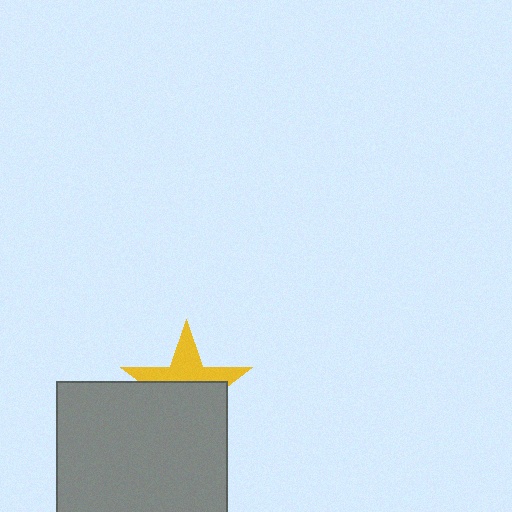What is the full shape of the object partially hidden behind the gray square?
The partially hidden object is a yellow star.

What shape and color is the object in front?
The object in front is a gray square.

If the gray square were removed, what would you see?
You would see the complete yellow star.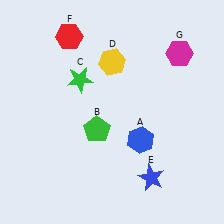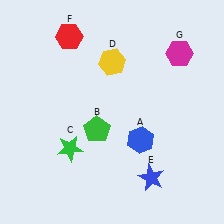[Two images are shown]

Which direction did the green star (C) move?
The green star (C) moved down.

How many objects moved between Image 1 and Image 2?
1 object moved between the two images.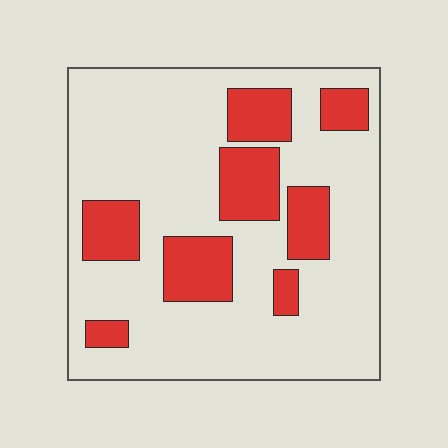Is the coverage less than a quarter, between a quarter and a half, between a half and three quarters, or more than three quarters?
Less than a quarter.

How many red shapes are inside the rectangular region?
8.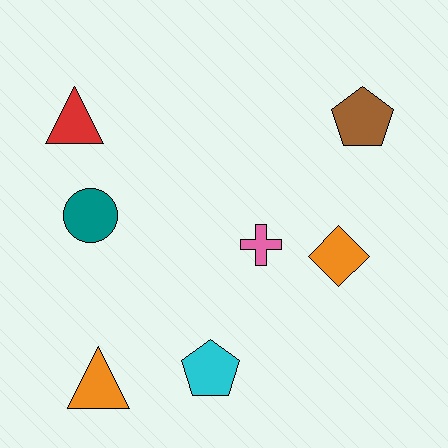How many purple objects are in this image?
There are no purple objects.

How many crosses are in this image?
There is 1 cross.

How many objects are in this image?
There are 7 objects.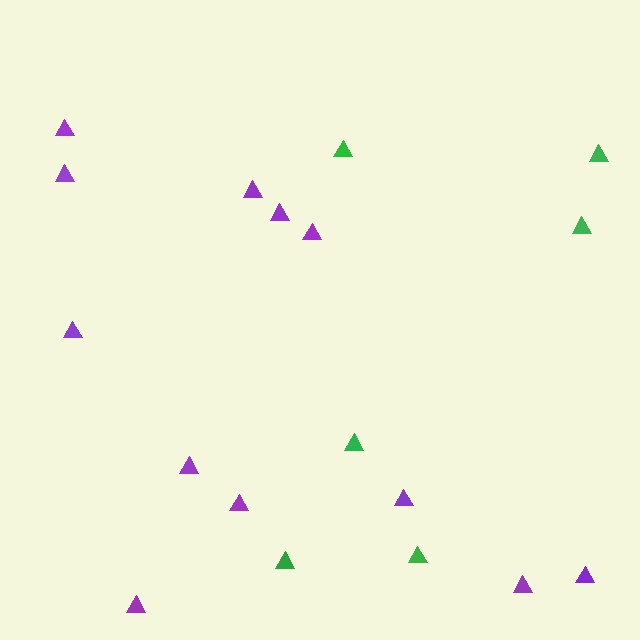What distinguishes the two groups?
There are 2 groups: one group of green triangles (6) and one group of purple triangles (12).